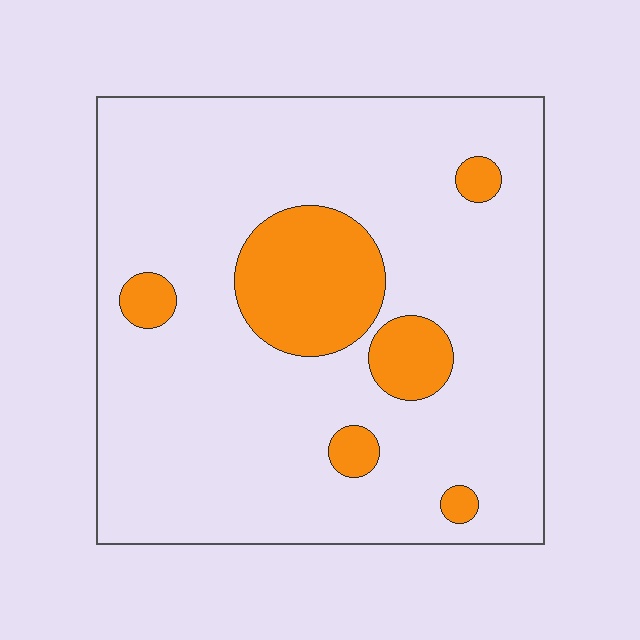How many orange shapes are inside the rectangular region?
6.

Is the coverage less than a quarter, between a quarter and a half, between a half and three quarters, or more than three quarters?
Less than a quarter.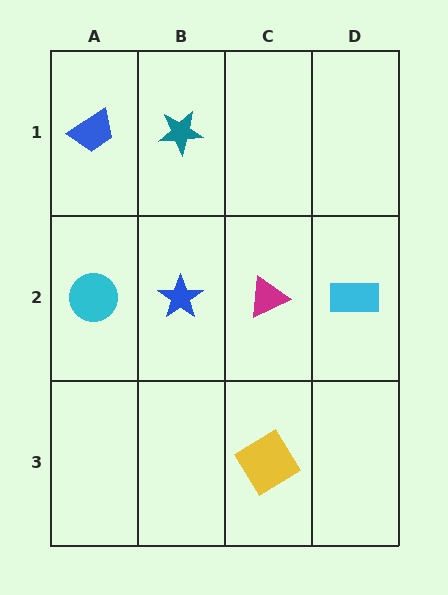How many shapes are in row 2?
4 shapes.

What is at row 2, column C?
A magenta triangle.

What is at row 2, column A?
A cyan circle.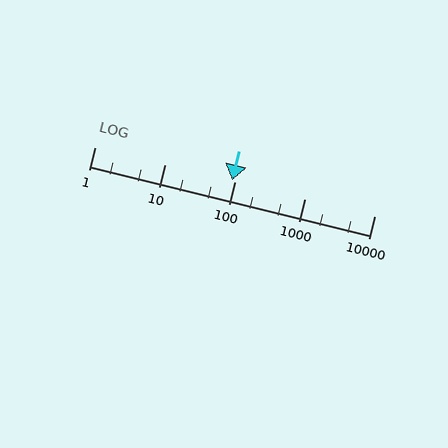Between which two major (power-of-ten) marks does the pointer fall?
The pointer is between 10 and 100.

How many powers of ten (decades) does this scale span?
The scale spans 4 decades, from 1 to 10000.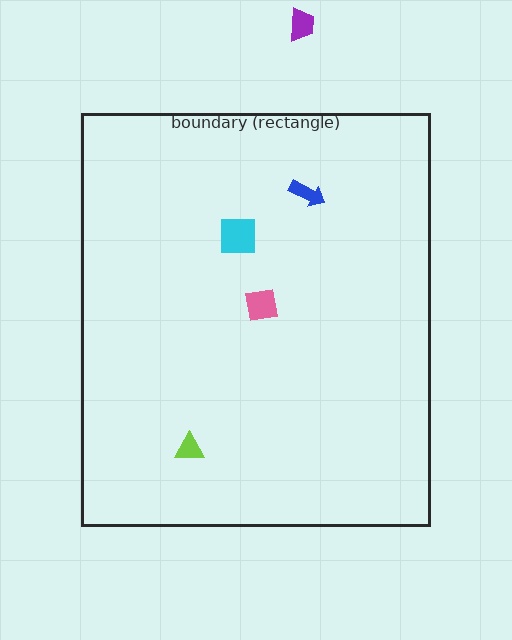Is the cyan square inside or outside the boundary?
Inside.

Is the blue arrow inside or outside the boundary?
Inside.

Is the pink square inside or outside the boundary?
Inside.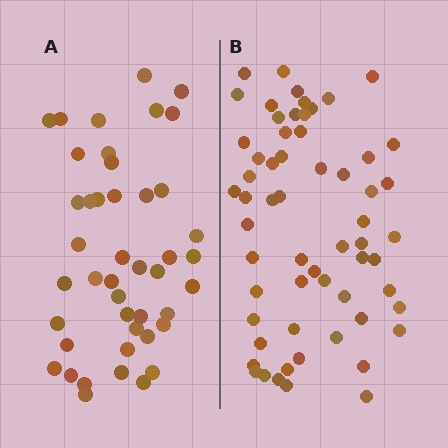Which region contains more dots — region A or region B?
Region B (the right region) has more dots.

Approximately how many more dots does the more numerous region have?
Region B has approximately 15 more dots than region A.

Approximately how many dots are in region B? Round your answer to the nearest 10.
About 60 dots.